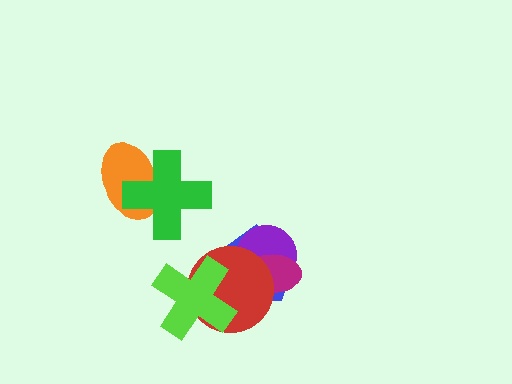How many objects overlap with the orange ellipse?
1 object overlaps with the orange ellipse.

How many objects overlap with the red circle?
4 objects overlap with the red circle.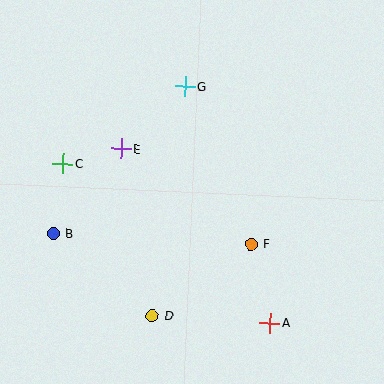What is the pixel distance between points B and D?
The distance between B and D is 129 pixels.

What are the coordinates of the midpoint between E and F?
The midpoint between E and F is at (186, 196).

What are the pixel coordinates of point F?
Point F is at (251, 244).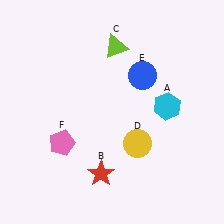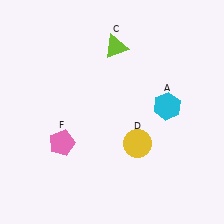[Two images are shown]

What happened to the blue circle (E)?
The blue circle (E) was removed in Image 2. It was in the top-right area of Image 1.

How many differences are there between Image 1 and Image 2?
There are 2 differences between the two images.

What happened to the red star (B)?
The red star (B) was removed in Image 2. It was in the bottom-left area of Image 1.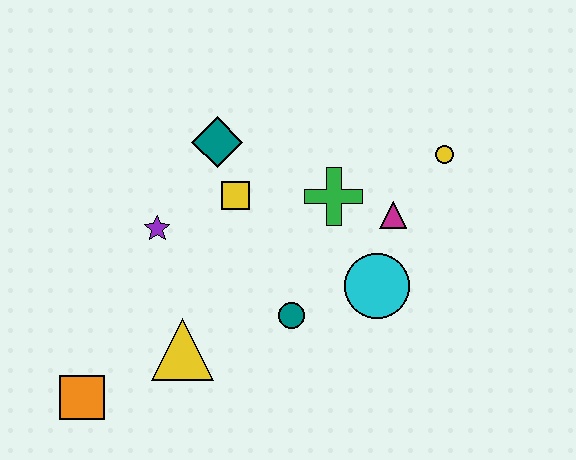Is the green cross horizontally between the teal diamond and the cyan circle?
Yes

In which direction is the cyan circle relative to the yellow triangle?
The cyan circle is to the right of the yellow triangle.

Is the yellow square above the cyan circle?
Yes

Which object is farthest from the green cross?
The orange square is farthest from the green cross.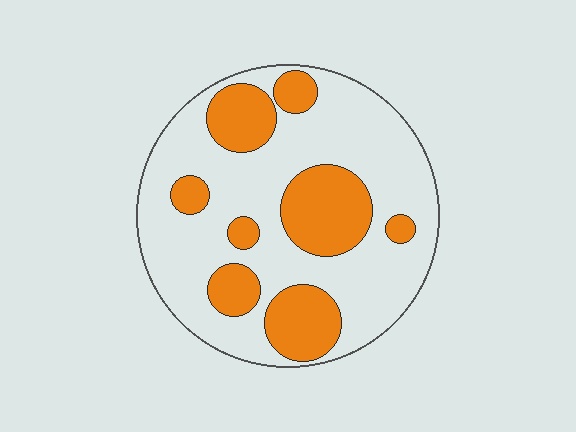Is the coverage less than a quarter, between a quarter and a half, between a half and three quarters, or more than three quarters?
Between a quarter and a half.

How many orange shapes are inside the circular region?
8.